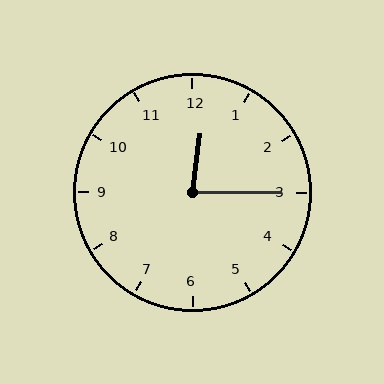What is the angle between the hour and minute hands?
Approximately 82 degrees.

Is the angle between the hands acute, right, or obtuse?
It is acute.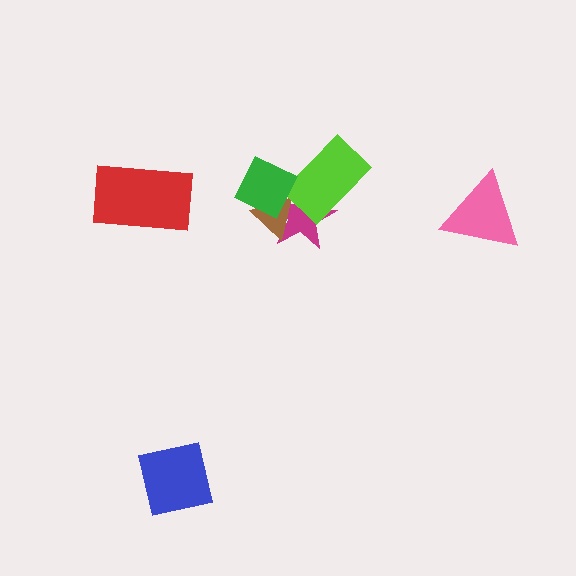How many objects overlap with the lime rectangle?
2 objects overlap with the lime rectangle.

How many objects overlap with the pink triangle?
0 objects overlap with the pink triangle.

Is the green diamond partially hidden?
No, no other shape covers it.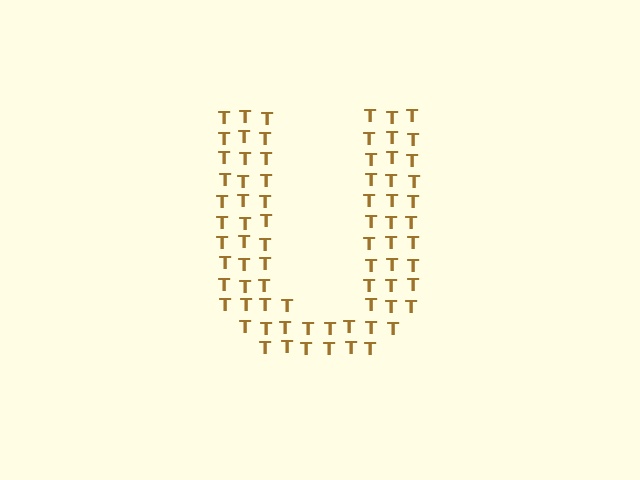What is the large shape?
The large shape is the letter U.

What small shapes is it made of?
It is made of small letter T's.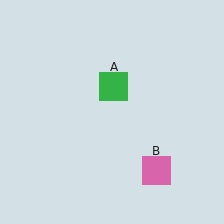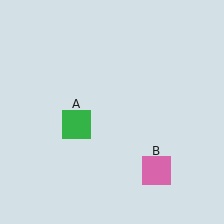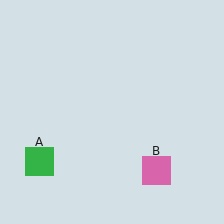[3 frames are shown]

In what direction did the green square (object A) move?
The green square (object A) moved down and to the left.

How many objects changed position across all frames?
1 object changed position: green square (object A).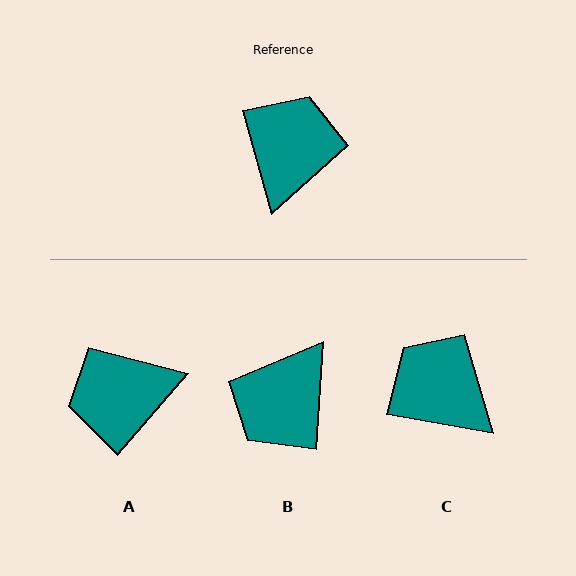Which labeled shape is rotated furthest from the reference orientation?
B, about 160 degrees away.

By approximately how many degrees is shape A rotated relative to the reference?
Approximately 123 degrees counter-clockwise.